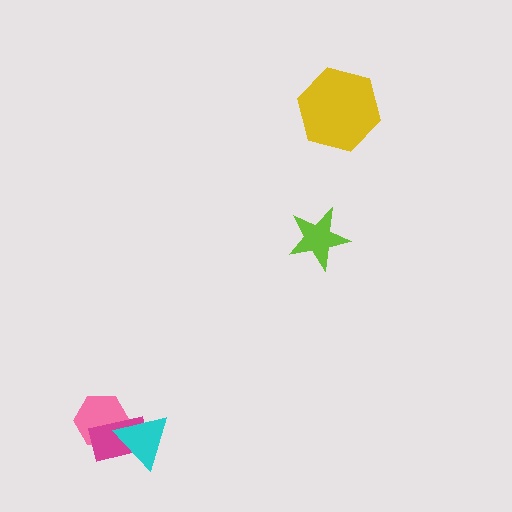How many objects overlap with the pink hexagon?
2 objects overlap with the pink hexagon.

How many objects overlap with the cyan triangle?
2 objects overlap with the cyan triangle.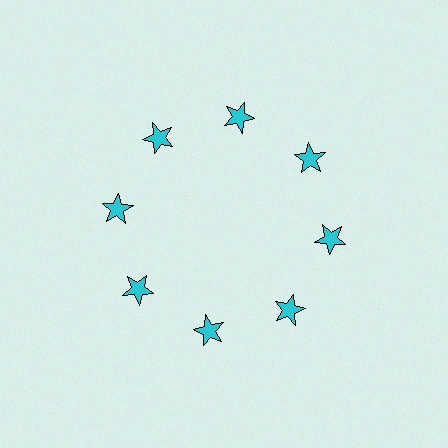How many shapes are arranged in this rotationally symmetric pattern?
There are 8 shapes, arranged in 8 groups of 1.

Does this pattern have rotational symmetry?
Yes, this pattern has 8-fold rotational symmetry. It looks the same after rotating 45 degrees around the center.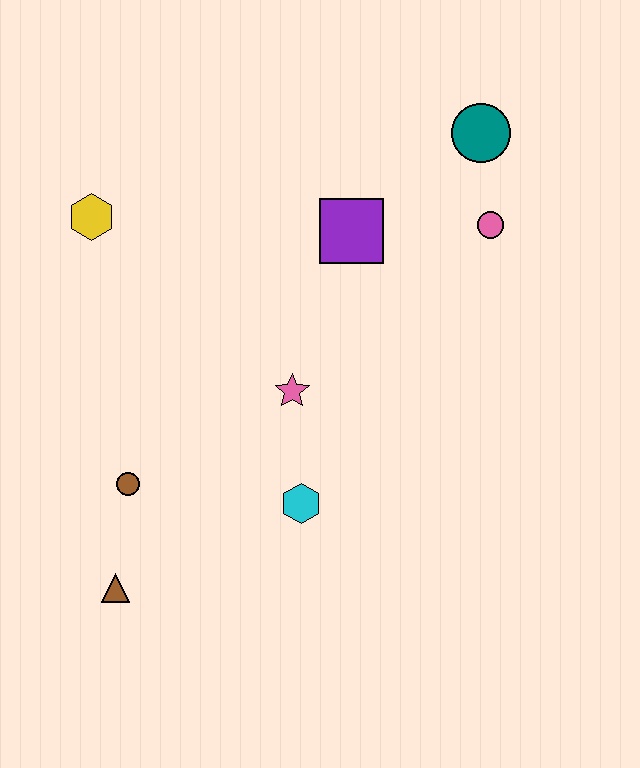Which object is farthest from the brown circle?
The teal circle is farthest from the brown circle.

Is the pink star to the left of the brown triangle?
No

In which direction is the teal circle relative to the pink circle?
The teal circle is above the pink circle.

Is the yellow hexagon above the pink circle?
Yes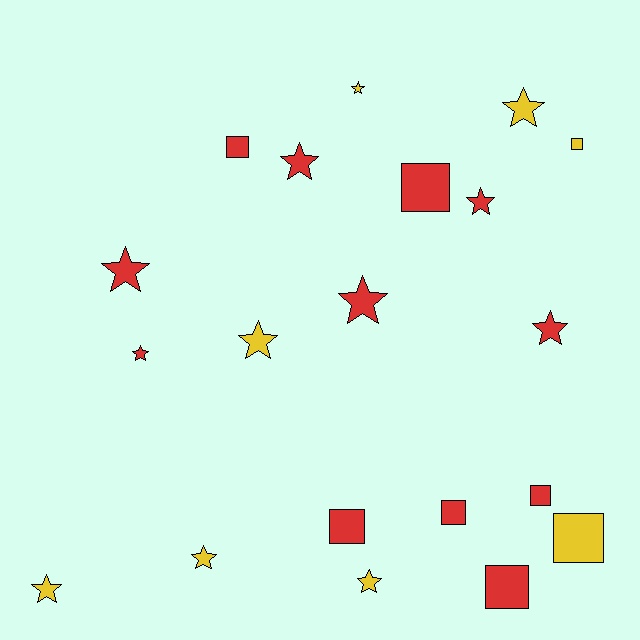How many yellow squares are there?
There are 2 yellow squares.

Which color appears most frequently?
Red, with 12 objects.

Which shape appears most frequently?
Star, with 12 objects.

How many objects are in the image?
There are 20 objects.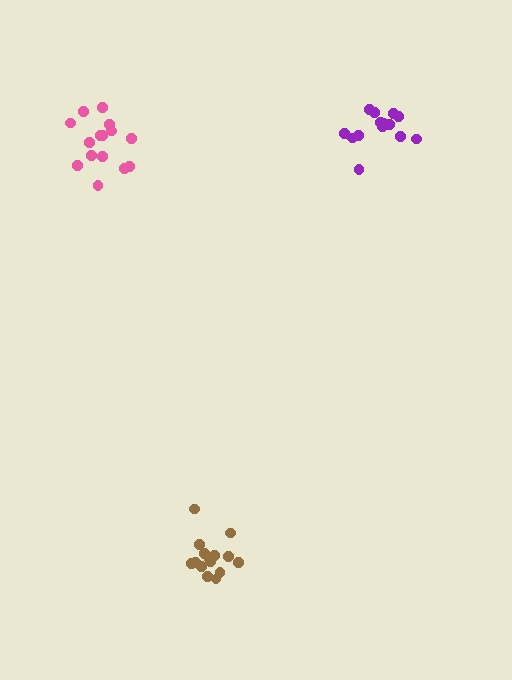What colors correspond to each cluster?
The clusters are colored: brown, pink, purple.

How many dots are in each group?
Group 1: 15 dots, Group 2: 15 dots, Group 3: 15 dots (45 total).